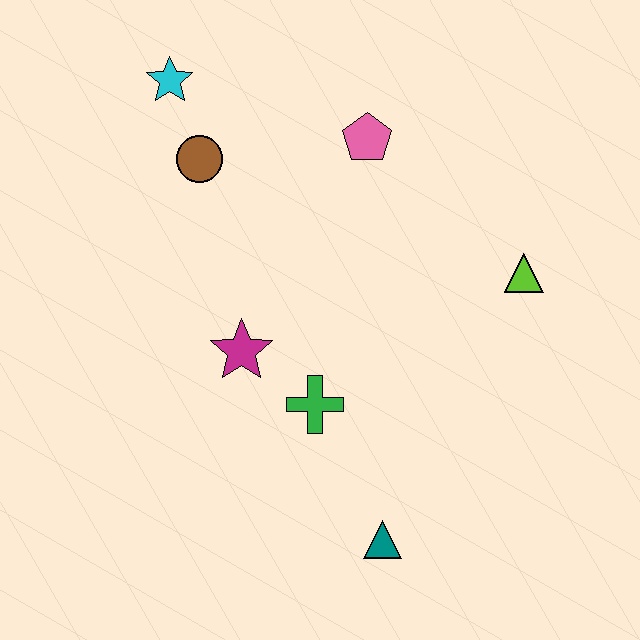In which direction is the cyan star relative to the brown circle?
The cyan star is above the brown circle.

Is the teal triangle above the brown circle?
No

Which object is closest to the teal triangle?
The green cross is closest to the teal triangle.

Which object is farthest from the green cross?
The cyan star is farthest from the green cross.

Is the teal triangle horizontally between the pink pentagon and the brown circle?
No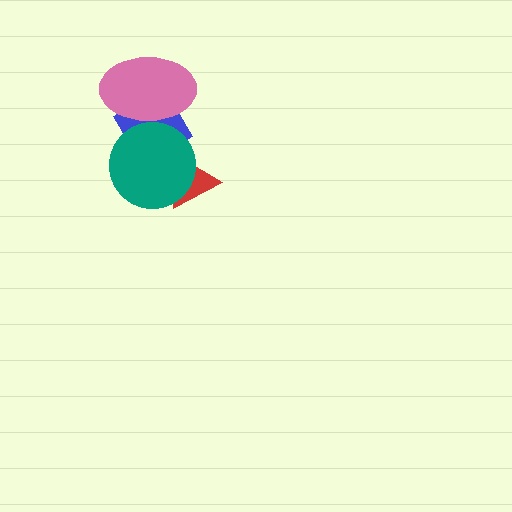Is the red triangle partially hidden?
Yes, it is partially covered by another shape.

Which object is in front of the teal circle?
The pink ellipse is in front of the teal circle.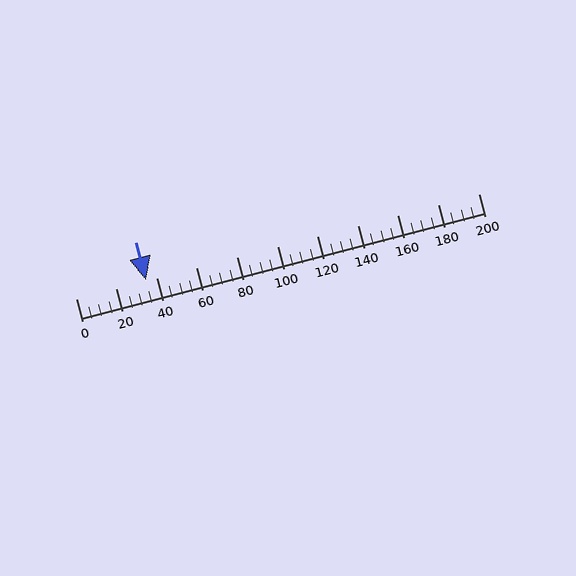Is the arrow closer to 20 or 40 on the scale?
The arrow is closer to 40.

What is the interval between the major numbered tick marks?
The major tick marks are spaced 20 units apart.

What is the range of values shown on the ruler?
The ruler shows values from 0 to 200.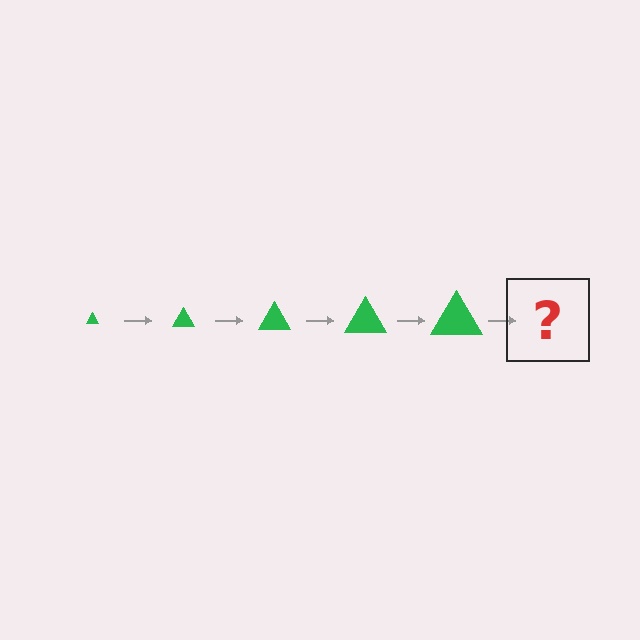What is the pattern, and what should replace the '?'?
The pattern is that the triangle gets progressively larger each step. The '?' should be a green triangle, larger than the previous one.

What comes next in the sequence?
The next element should be a green triangle, larger than the previous one.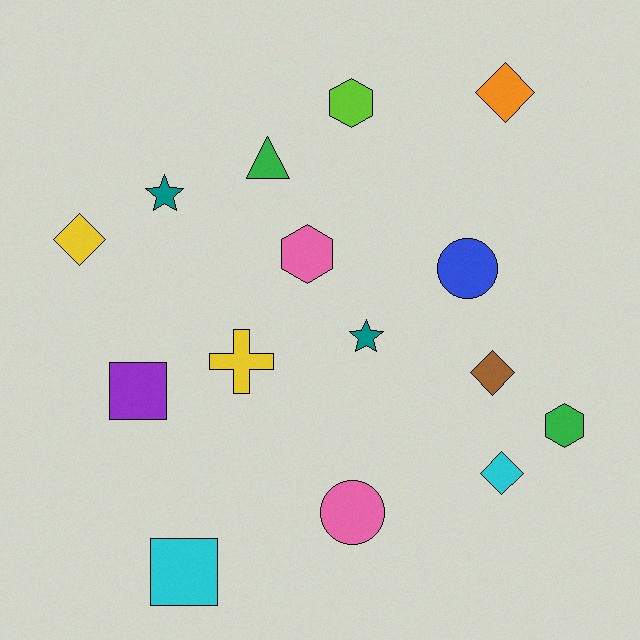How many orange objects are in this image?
There is 1 orange object.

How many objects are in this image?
There are 15 objects.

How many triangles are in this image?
There is 1 triangle.